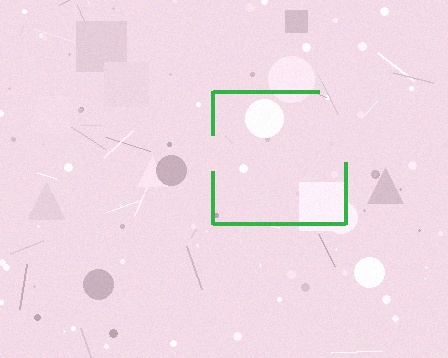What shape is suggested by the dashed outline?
The dashed outline suggests a square.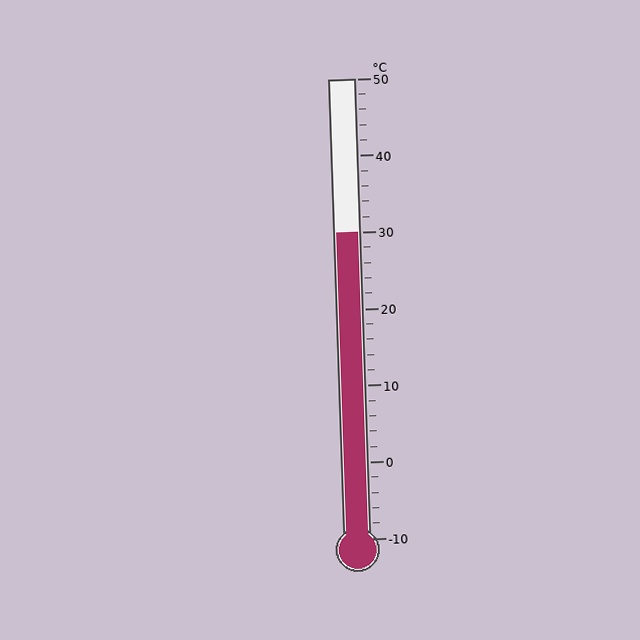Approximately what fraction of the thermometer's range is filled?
The thermometer is filled to approximately 65% of its range.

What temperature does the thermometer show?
The thermometer shows approximately 30°C.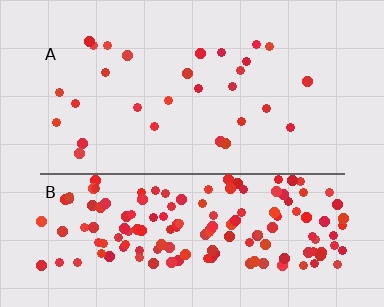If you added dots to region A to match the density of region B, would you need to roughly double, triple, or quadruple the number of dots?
Approximately quadruple.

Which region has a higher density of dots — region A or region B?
B (the bottom).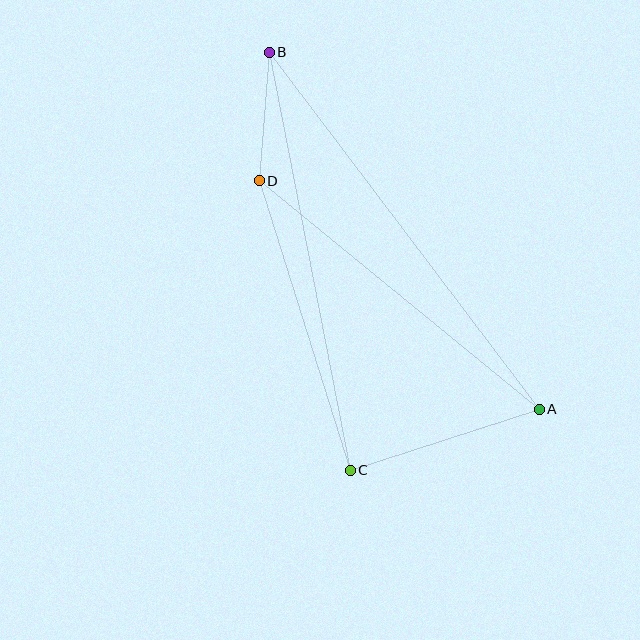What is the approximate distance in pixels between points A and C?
The distance between A and C is approximately 199 pixels.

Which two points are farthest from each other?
Points A and B are farthest from each other.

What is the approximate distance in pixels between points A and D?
The distance between A and D is approximately 362 pixels.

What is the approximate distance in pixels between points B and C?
The distance between B and C is approximately 426 pixels.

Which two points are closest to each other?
Points B and D are closest to each other.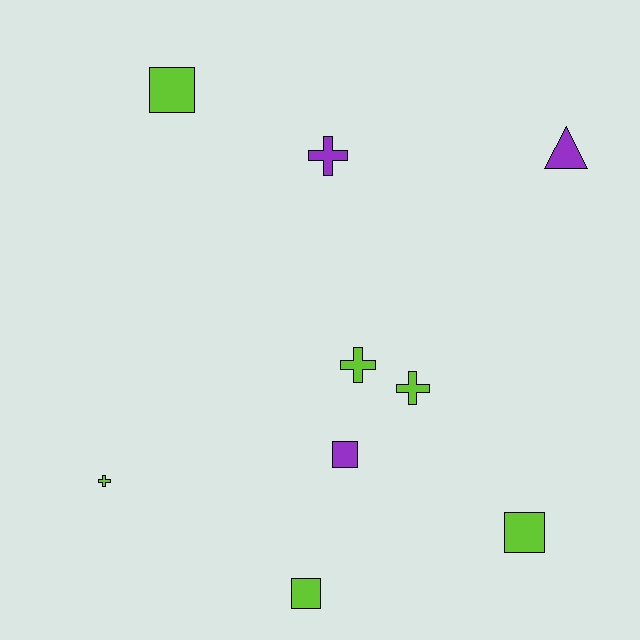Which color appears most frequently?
Lime, with 6 objects.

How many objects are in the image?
There are 9 objects.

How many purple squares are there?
There is 1 purple square.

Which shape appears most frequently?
Cross, with 4 objects.